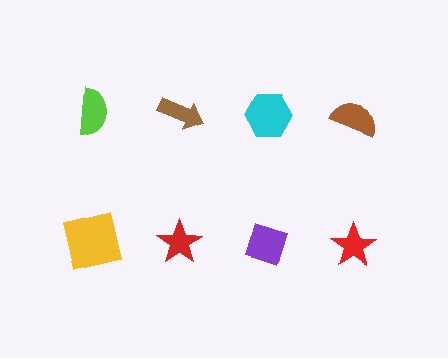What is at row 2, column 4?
A red star.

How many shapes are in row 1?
4 shapes.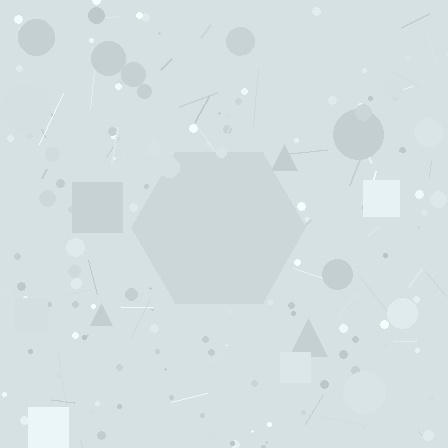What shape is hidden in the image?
A hexagon is hidden in the image.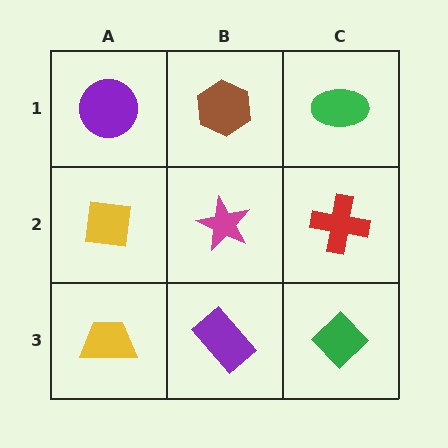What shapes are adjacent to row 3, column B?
A magenta star (row 2, column B), a yellow trapezoid (row 3, column A), a green diamond (row 3, column C).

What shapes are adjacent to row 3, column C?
A red cross (row 2, column C), a purple rectangle (row 3, column B).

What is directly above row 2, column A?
A purple circle.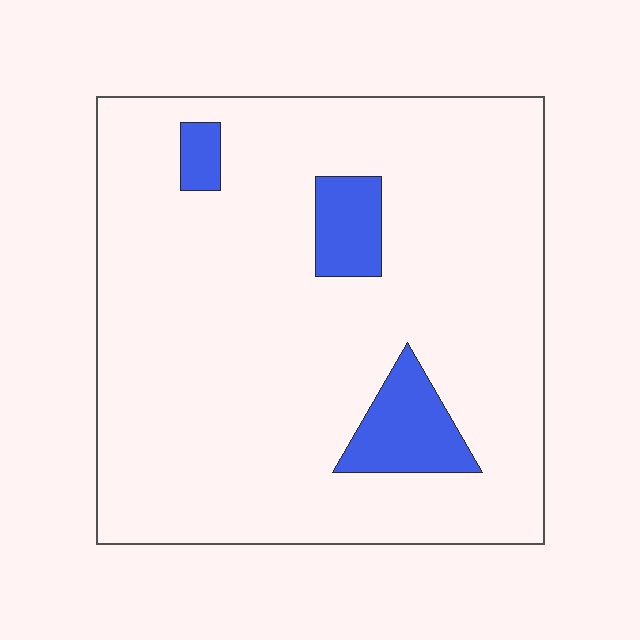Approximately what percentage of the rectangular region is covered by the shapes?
Approximately 10%.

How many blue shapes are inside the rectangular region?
3.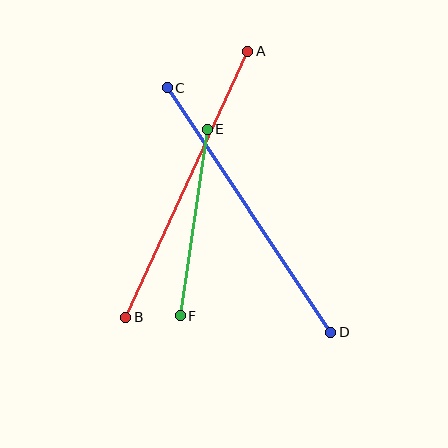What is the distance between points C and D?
The distance is approximately 294 pixels.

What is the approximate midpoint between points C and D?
The midpoint is at approximately (249, 210) pixels.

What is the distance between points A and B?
The distance is approximately 292 pixels.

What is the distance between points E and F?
The distance is approximately 188 pixels.